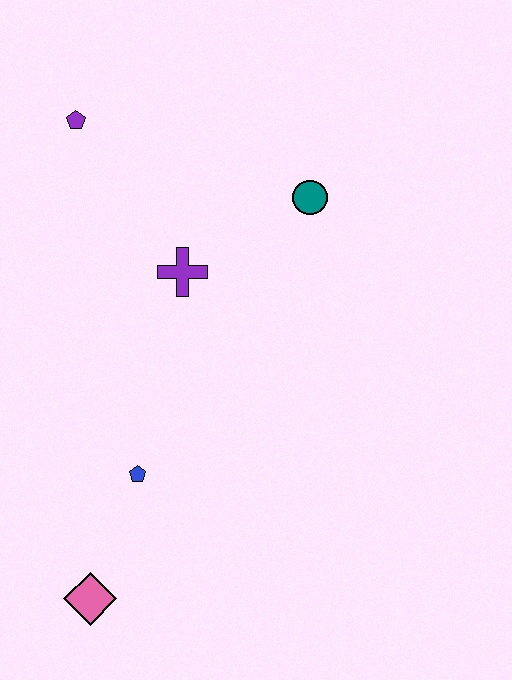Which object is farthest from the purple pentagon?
The pink diamond is farthest from the purple pentagon.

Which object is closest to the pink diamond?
The blue pentagon is closest to the pink diamond.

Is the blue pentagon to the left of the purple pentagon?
No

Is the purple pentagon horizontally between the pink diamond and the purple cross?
No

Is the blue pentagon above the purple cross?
No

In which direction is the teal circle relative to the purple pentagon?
The teal circle is to the right of the purple pentagon.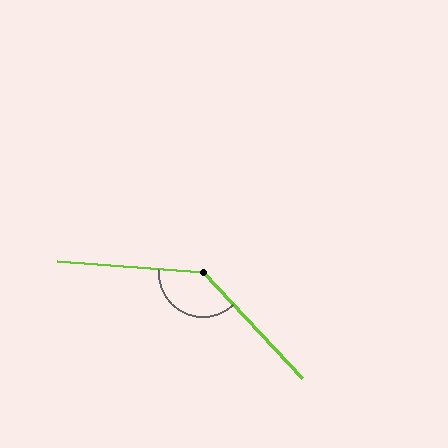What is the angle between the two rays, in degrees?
Approximately 138 degrees.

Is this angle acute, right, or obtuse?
It is obtuse.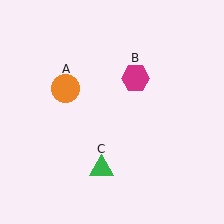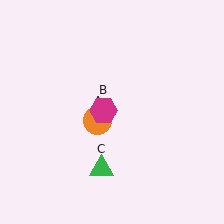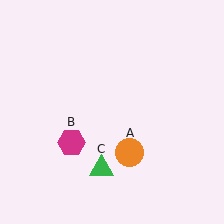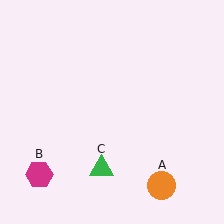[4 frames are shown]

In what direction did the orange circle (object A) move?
The orange circle (object A) moved down and to the right.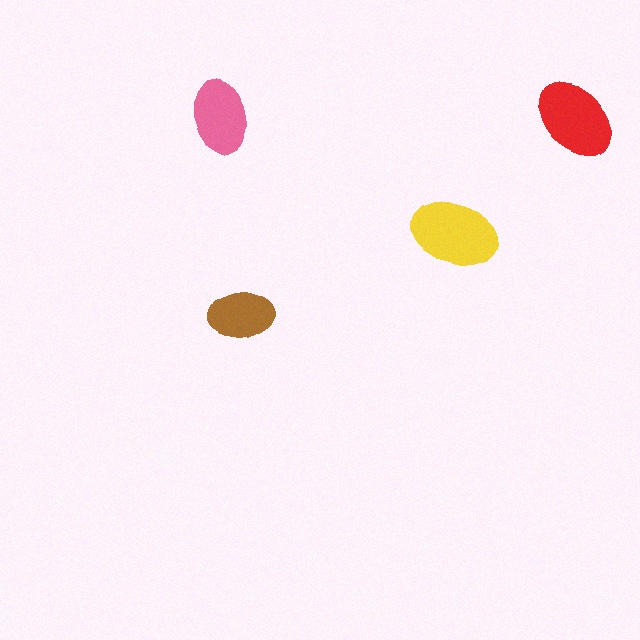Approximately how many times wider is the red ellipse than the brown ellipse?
About 1.5 times wider.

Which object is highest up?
The red ellipse is topmost.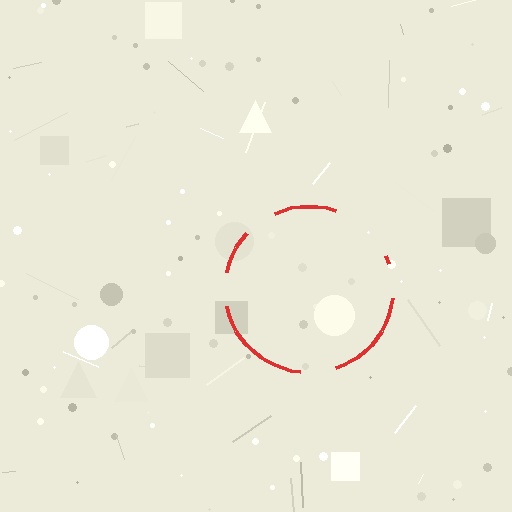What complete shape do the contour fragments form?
The contour fragments form a circle.